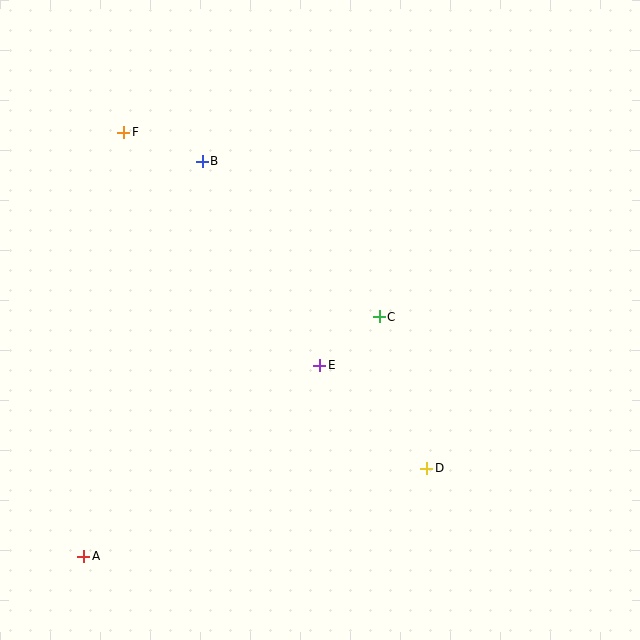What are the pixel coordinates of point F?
Point F is at (124, 132).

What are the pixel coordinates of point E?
Point E is at (320, 365).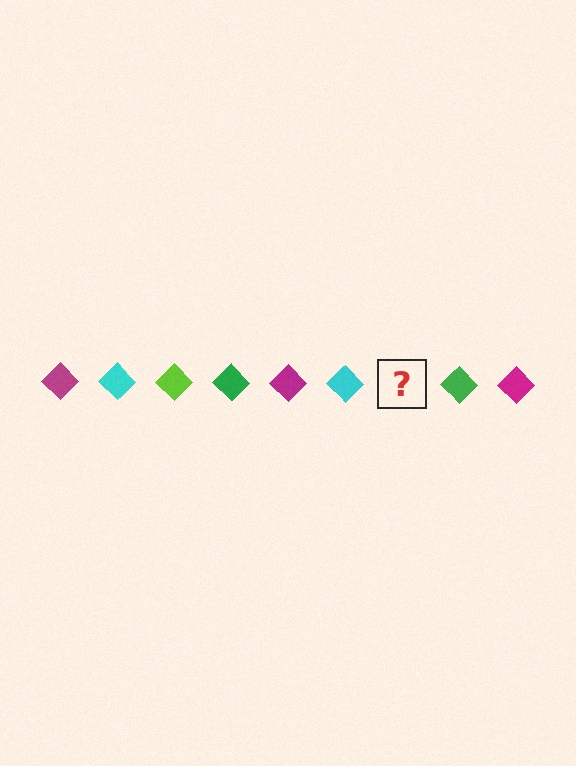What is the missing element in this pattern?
The missing element is a lime diamond.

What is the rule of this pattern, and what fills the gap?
The rule is that the pattern cycles through magenta, cyan, lime, green diamonds. The gap should be filled with a lime diamond.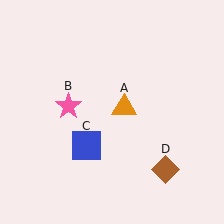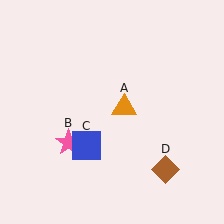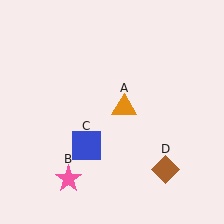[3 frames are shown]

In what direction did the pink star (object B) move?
The pink star (object B) moved down.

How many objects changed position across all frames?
1 object changed position: pink star (object B).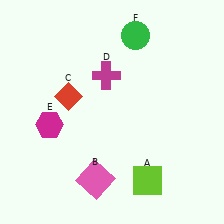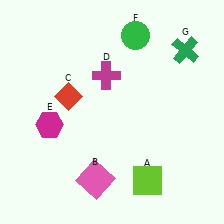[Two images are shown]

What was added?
A green cross (G) was added in Image 2.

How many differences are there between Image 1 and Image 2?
There is 1 difference between the two images.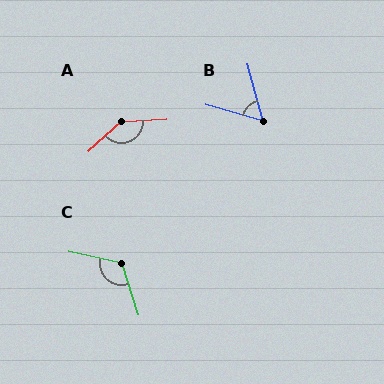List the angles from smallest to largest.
B (59°), C (120°), A (141°).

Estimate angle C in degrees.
Approximately 120 degrees.